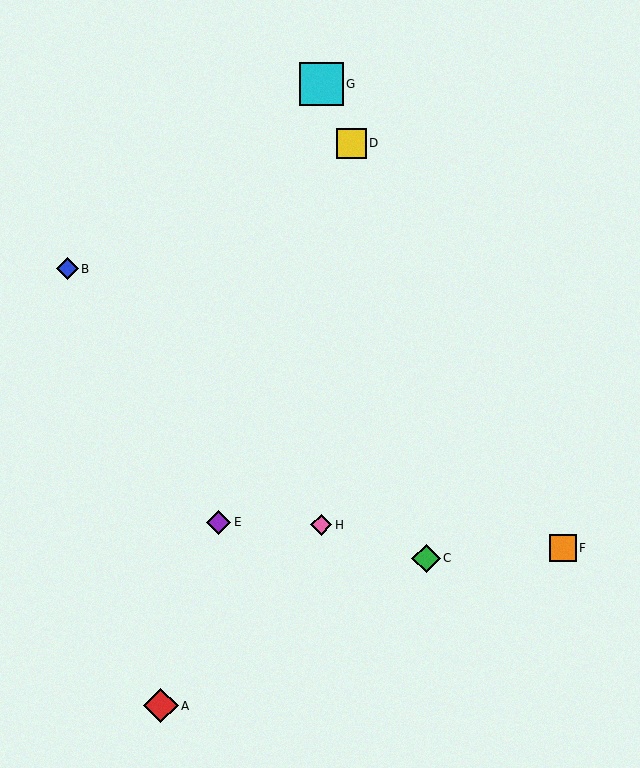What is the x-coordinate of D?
Object D is at x≈351.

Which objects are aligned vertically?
Objects G, H are aligned vertically.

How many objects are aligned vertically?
2 objects (G, H) are aligned vertically.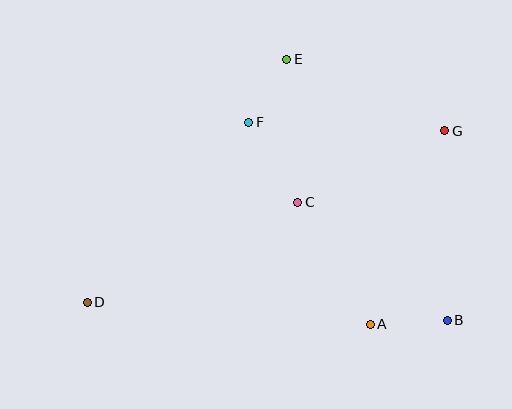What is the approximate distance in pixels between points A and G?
The distance between A and G is approximately 207 pixels.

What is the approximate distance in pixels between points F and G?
The distance between F and G is approximately 196 pixels.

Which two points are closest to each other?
Points E and F are closest to each other.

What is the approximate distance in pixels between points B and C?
The distance between B and C is approximately 191 pixels.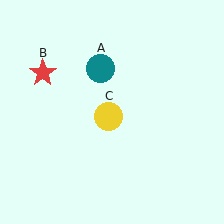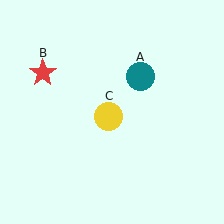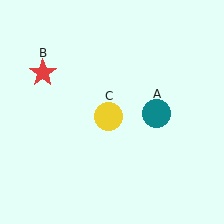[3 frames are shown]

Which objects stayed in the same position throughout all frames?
Red star (object B) and yellow circle (object C) remained stationary.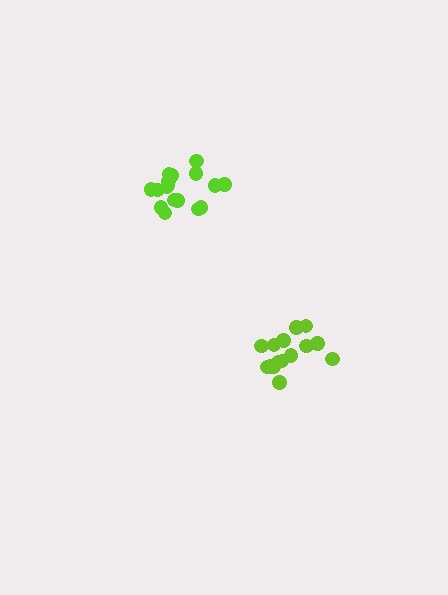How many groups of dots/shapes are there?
There are 2 groups.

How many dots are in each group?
Group 1: 17 dots, Group 2: 15 dots (32 total).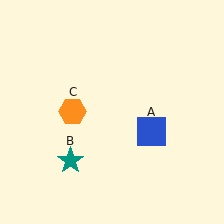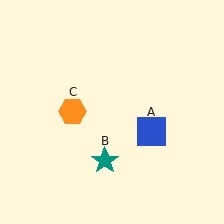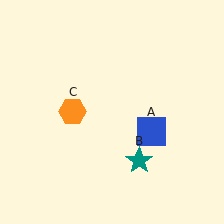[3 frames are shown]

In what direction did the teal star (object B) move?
The teal star (object B) moved right.